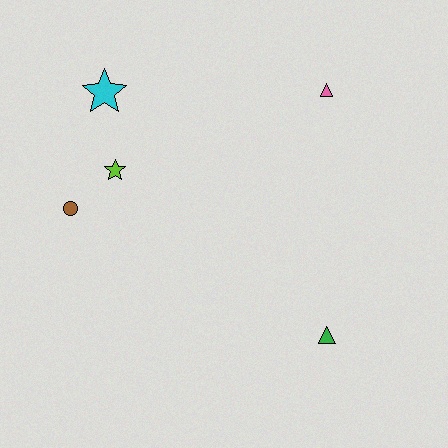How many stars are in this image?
There are 2 stars.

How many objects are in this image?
There are 5 objects.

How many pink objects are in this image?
There is 1 pink object.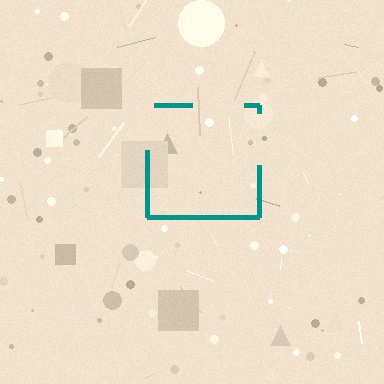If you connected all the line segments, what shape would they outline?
They would outline a square.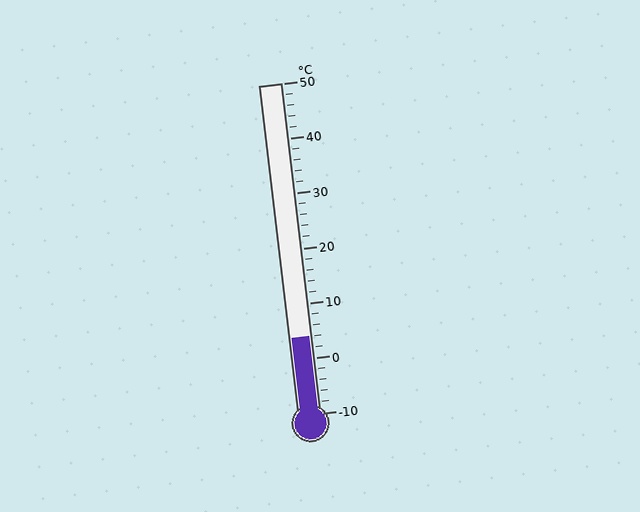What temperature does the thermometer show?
The thermometer shows approximately 4°C.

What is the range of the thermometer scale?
The thermometer scale ranges from -10°C to 50°C.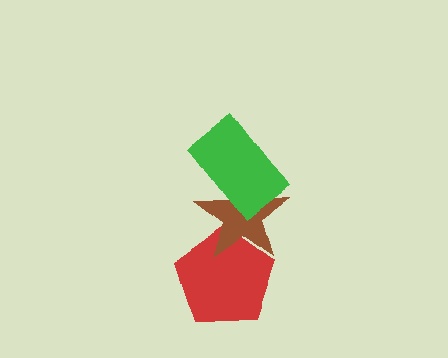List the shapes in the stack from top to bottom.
From top to bottom: the green rectangle, the brown star, the red pentagon.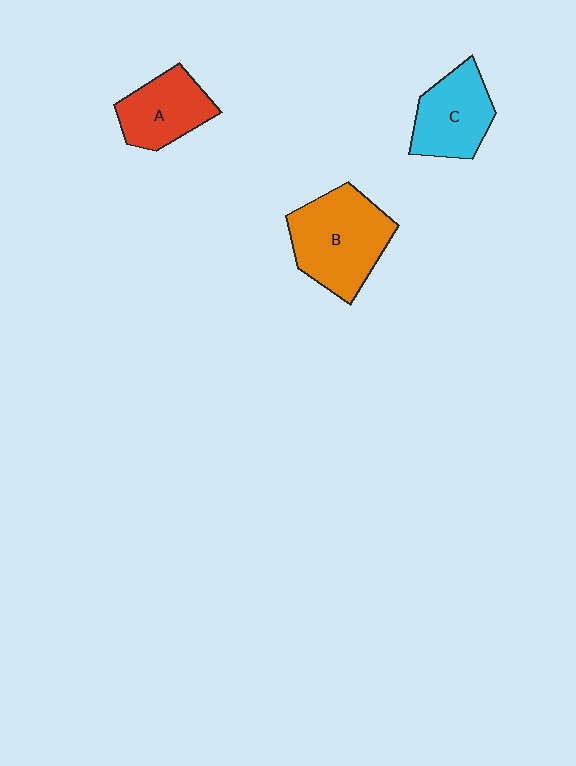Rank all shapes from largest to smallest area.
From largest to smallest: B (orange), C (cyan), A (red).